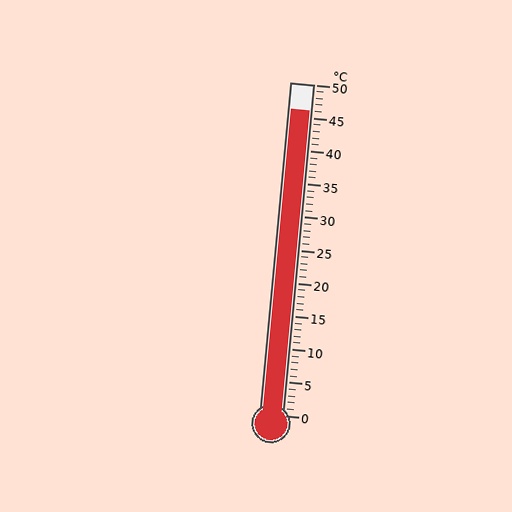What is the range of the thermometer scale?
The thermometer scale ranges from 0°C to 50°C.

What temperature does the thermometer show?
The thermometer shows approximately 46°C.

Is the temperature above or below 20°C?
The temperature is above 20°C.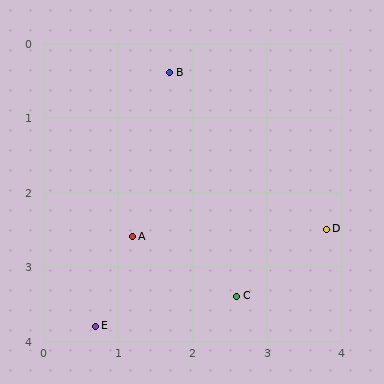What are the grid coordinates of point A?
Point A is at approximately (1.2, 2.6).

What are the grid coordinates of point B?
Point B is at approximately (1.7, 0.4).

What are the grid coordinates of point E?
Point E is at approximately (0.7, 3.8).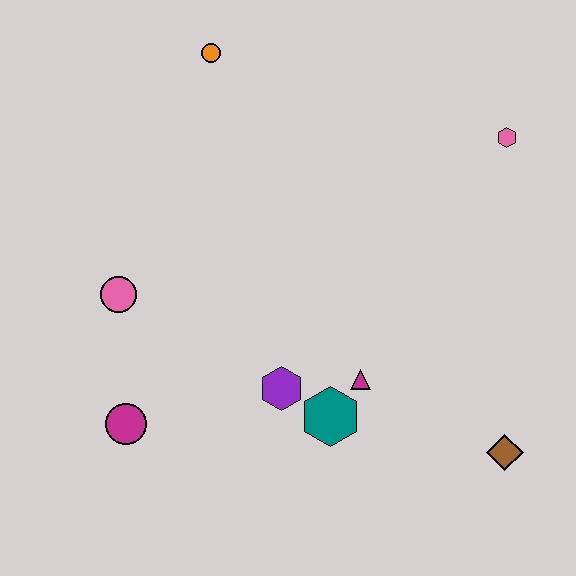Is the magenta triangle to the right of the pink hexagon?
No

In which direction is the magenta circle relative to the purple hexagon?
The magenta circle is to the left of the purple hexagon.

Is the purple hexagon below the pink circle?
Yes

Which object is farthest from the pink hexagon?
The magenta circle is farthest from the pink hexagon.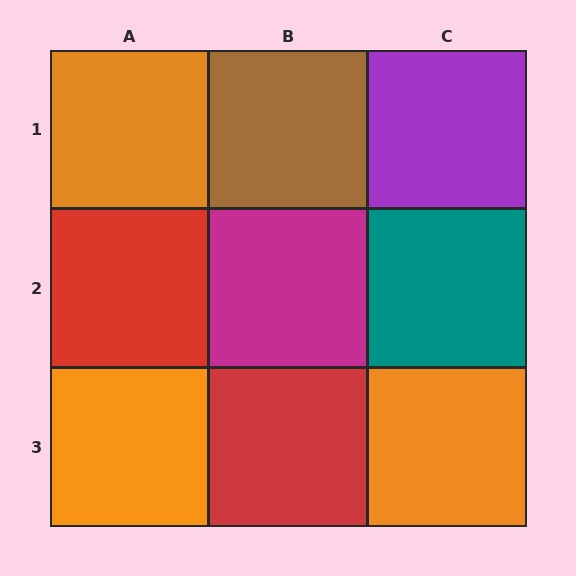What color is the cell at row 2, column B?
Magenta.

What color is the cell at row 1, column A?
Orange.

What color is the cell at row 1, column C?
Purple.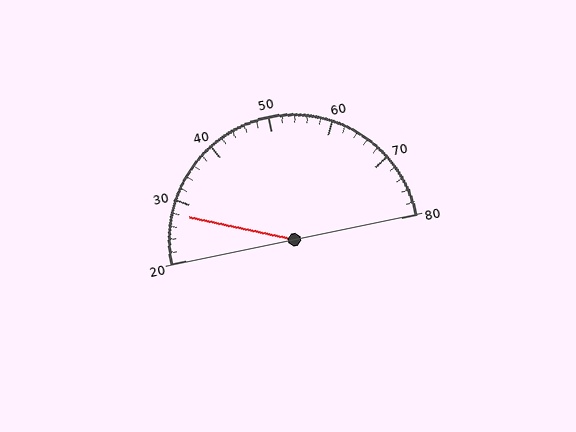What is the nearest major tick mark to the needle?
The nearest major tick mark is 30.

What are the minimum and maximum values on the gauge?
The gauge ranges from 20 to 80.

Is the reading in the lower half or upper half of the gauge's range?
The reading is in the lower half of the range (20 to 80).